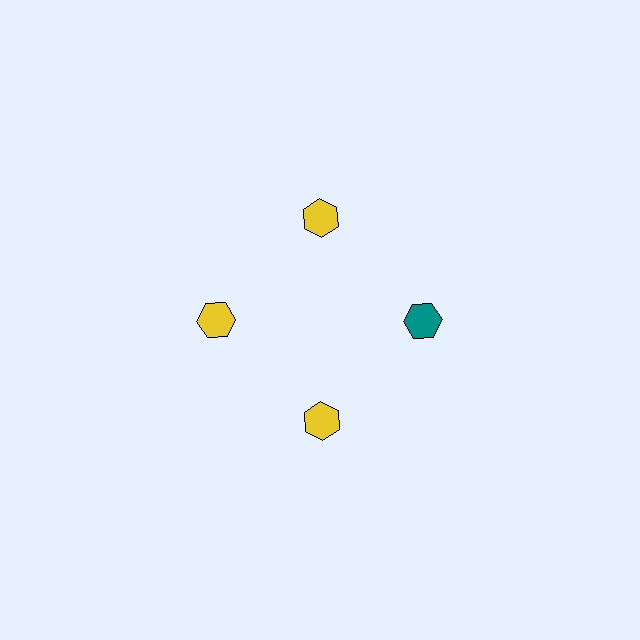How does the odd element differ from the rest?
It has a different color: teal instead of yellow.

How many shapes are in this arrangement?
There are 4 shapes arranged in a ring pattern.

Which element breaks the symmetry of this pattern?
The teal hexagon at roughly the 3 o'clock position breaks the symmetry. All other shapes are yellow hexagons.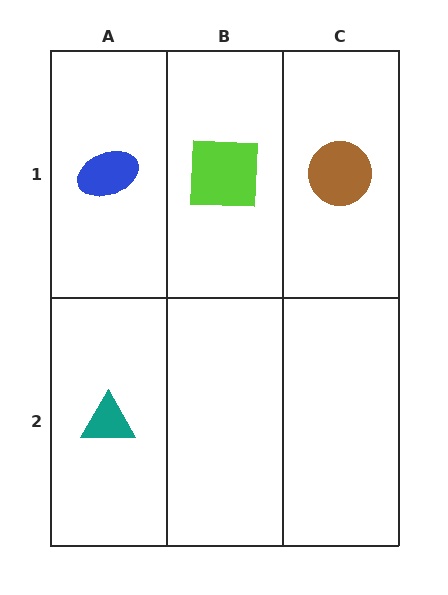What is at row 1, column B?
A lime square.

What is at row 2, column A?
A teal triangle.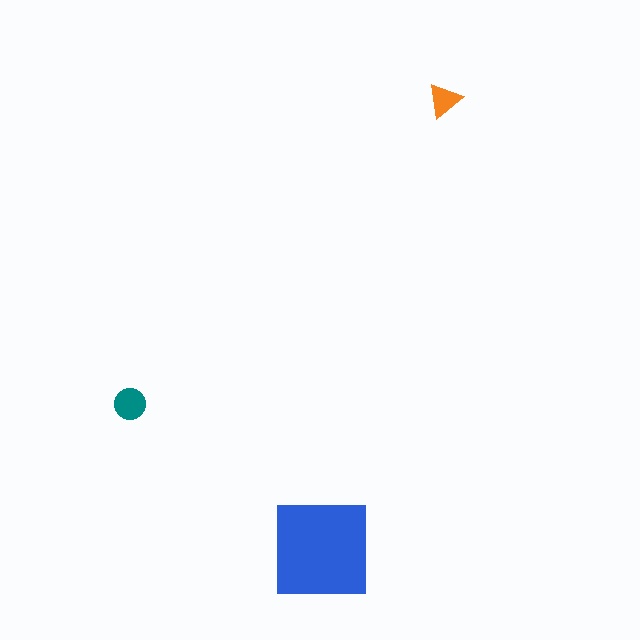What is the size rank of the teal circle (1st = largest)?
2nd.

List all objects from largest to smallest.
The blue square, the teal circle, the orange triangle.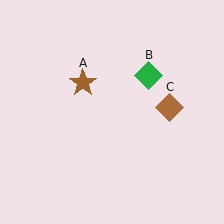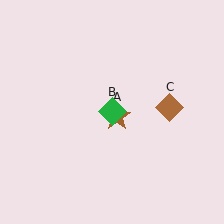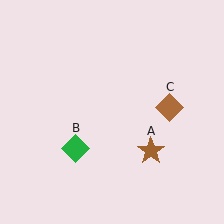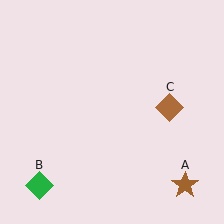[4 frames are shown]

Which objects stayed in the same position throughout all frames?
Brown diamond (object C) remained stationary.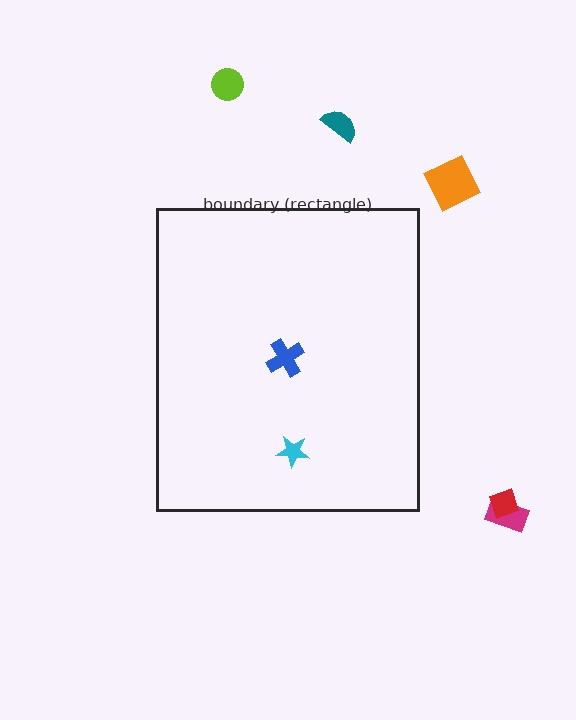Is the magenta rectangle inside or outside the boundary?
Outside.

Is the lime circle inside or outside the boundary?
Outside.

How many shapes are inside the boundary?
2 inside, 5 outside.